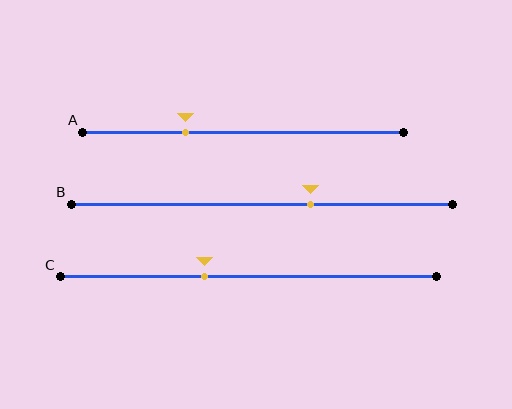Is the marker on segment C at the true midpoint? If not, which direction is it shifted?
No, the marker on segment C is shifted to the left by about 12% of the segment length.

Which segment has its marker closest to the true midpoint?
Segment C has its marker closest to the true midpoint.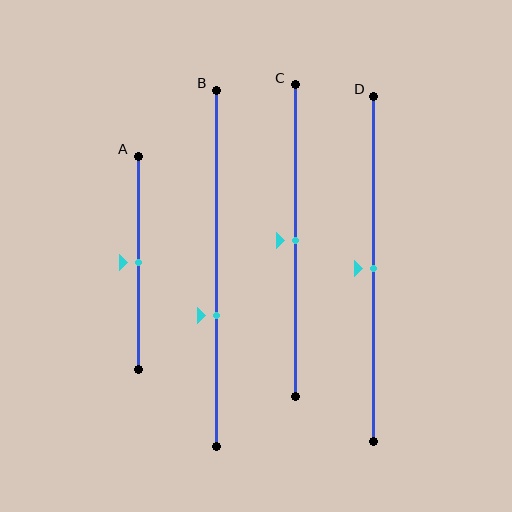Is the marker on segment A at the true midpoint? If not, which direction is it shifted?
Yes, the marker on segment A is at the true midpoint.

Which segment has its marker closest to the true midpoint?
Segment A has its marker closest to the true midpoint.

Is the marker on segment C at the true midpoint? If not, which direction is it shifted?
Yes, the marker on segment C is at the true midpoint.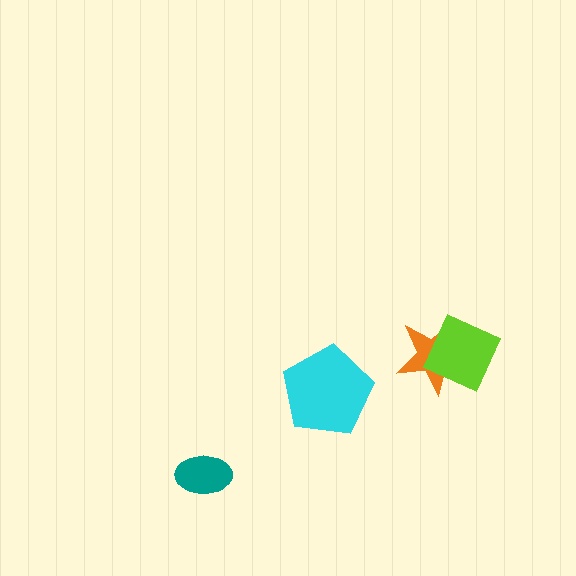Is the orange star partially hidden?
Yes, it is partially covered by another shape.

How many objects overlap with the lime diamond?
1 object overlaps with the lime diamond.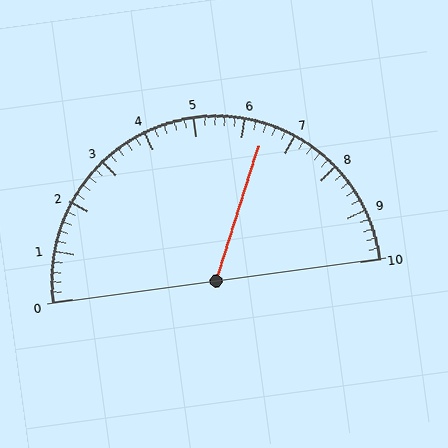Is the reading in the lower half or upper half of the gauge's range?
The reading is in the upper half of the range (0 to 10).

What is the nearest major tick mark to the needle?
The nearest major tick mark is 6.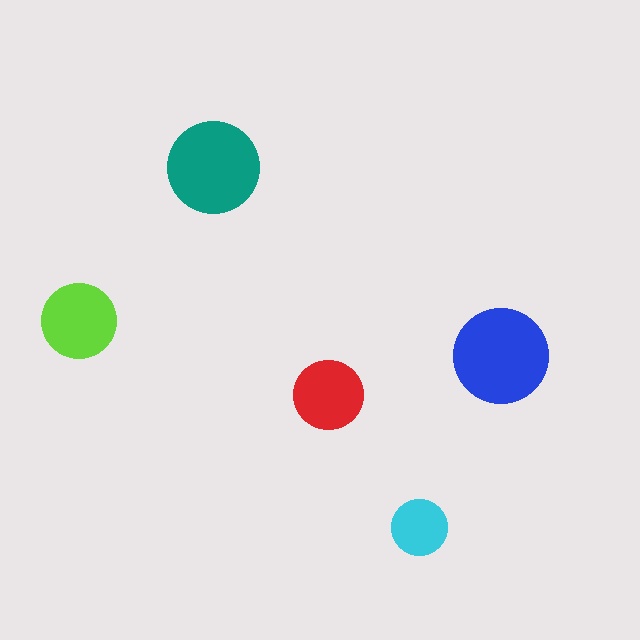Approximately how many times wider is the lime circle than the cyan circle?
About 1.5 times wider.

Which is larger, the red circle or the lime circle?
The lime one.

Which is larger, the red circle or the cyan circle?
The red one.